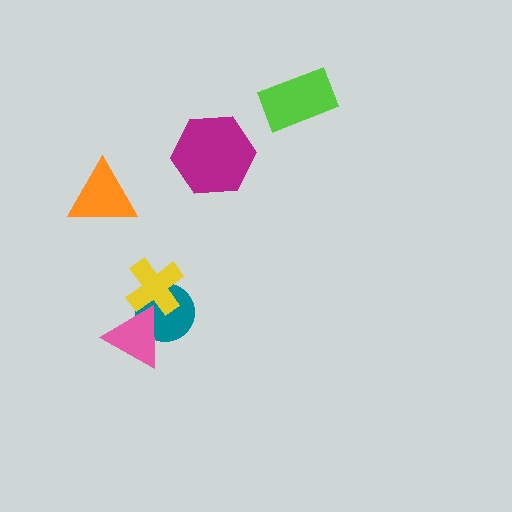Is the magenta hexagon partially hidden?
No, no other shape covers it.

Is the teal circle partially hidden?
Yes, it is partially covered by another shape.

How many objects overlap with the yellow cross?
2 objects overlap with the yellow cross.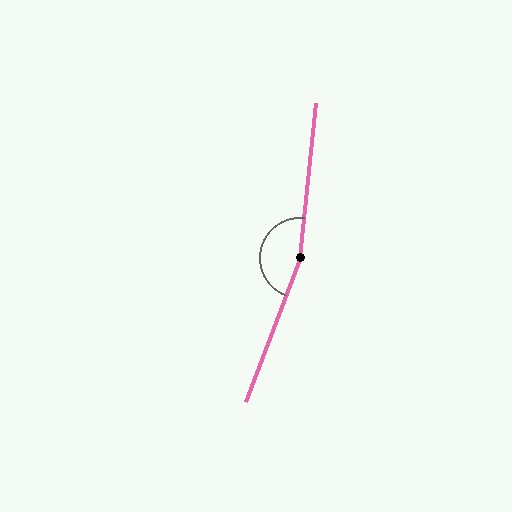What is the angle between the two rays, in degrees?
Approximately 166 degrees.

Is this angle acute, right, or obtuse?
It is obtuse.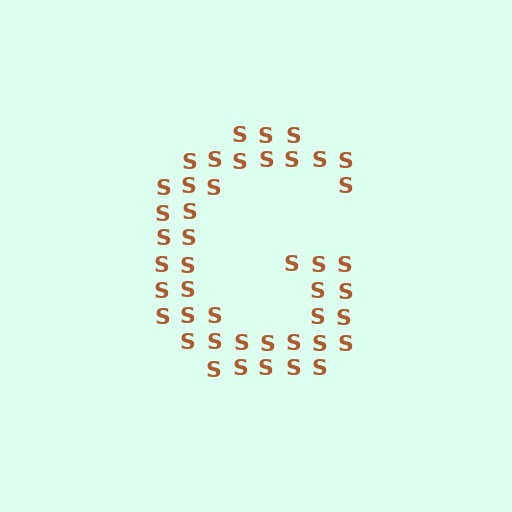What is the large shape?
The large shape is the letter G.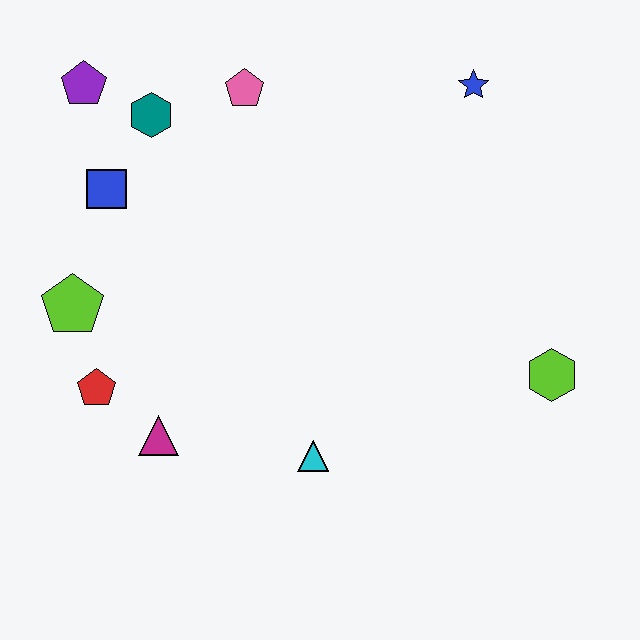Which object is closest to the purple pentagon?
The teal hexagon is closest to the purple pentagon.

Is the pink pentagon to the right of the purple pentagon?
Yes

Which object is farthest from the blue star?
The red pentagon is farthest from the blue star.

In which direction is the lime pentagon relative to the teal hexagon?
The lime pentagon is below the teal hexagon.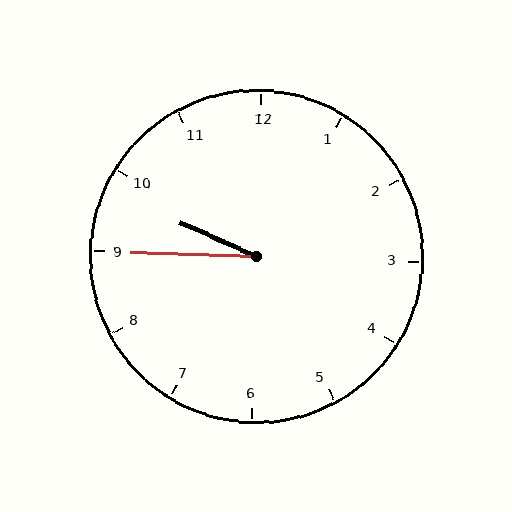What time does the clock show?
9:45.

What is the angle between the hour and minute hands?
Approximately 22 degrees.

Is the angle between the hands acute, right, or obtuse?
It is acute.